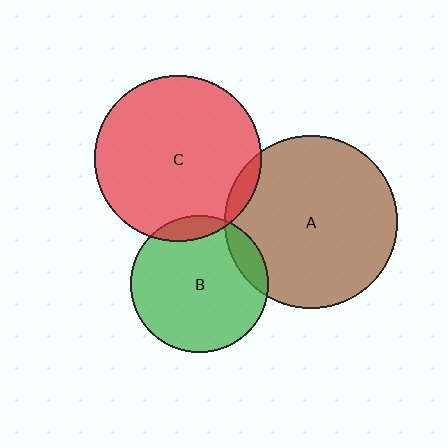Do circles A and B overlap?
Yes.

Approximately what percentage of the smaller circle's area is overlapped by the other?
Approximately 10%.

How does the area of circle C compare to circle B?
Approximately 1.5 times.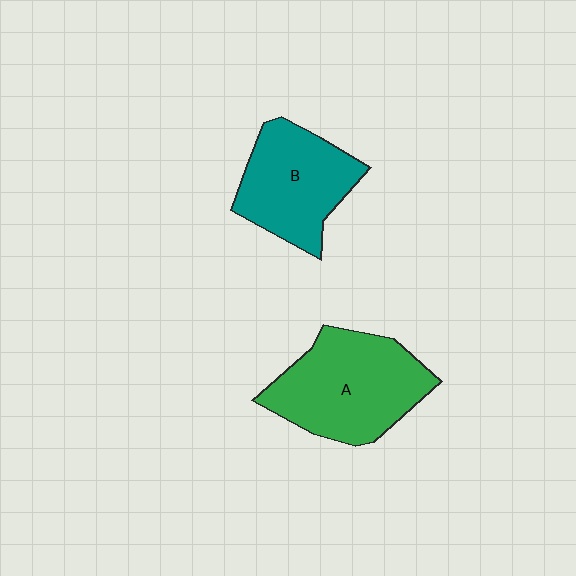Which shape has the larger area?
Shape A (green).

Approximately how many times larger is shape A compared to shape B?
Approximately 1.2 times.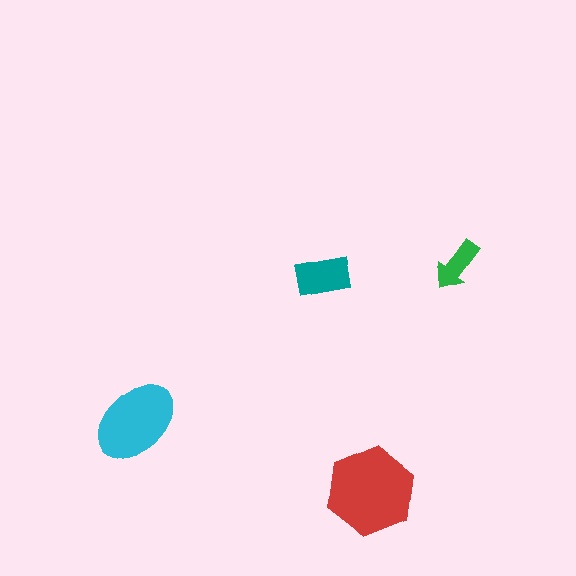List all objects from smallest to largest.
The green arrow, the teal rectangle, the cyan ellipse, the red hexagon.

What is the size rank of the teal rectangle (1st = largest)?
3rd.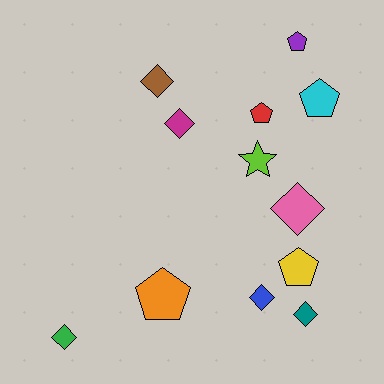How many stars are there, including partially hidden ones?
There is 1 star.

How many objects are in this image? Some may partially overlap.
There are 12 objects.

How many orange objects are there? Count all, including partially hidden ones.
There is 1 orange object.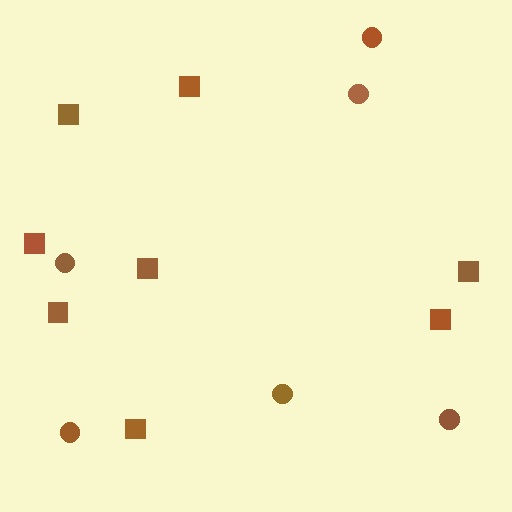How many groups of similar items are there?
There are 2 groups: one group of circles (6) and one group of squares (8).